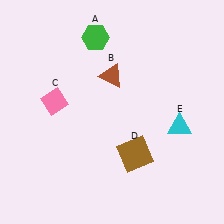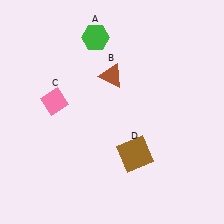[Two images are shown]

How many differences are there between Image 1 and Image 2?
There is 1 difference between the two images.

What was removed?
The cyan triangle (E) was removed in Image 2.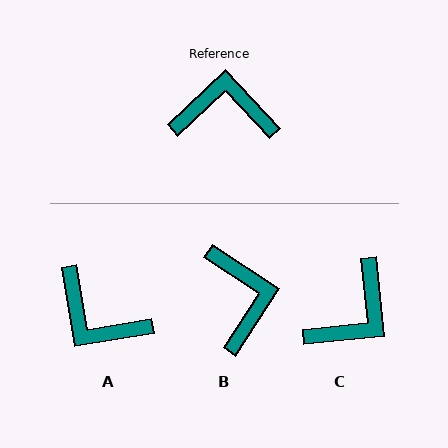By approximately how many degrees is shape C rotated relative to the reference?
Approximately 128 degrees clockwise.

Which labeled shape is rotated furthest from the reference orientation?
A, about 146 degrees away.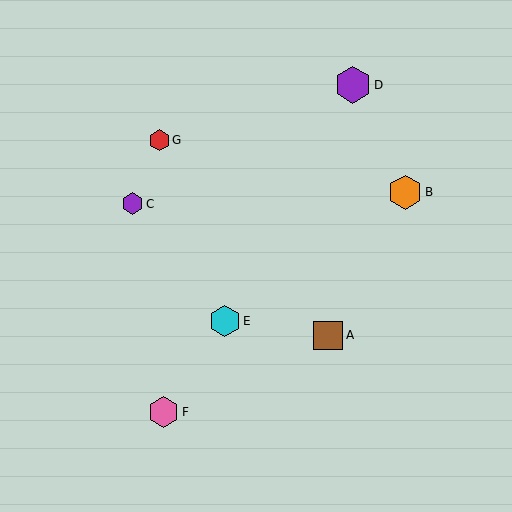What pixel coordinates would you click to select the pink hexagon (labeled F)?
Click at (163, 412) to select the pink hexagon F.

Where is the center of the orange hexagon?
The center of the orange hexagon is at (405, 192).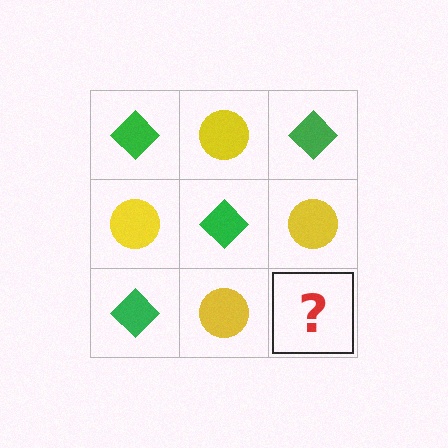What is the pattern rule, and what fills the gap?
The rule is that it alternates green diamond and yellow circle in a checkerboard pattern. The gap should be filled with a green diamond.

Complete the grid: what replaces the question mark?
The question mark should be replaced with a green diamond.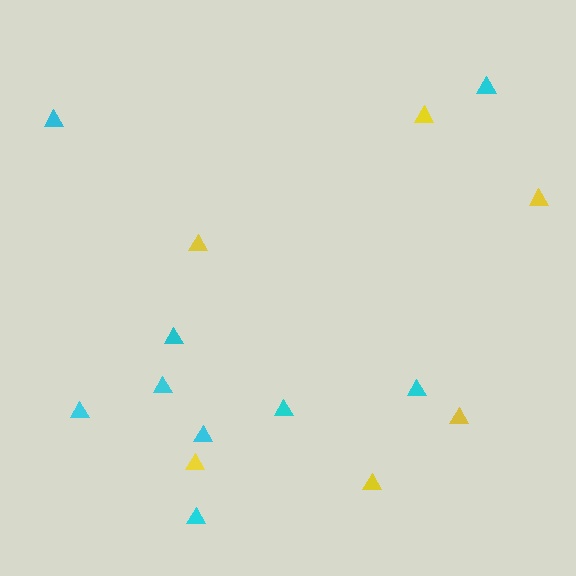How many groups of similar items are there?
There are 2 groups: one group of cyan triangles (9) and one group of yellow triangles (6).